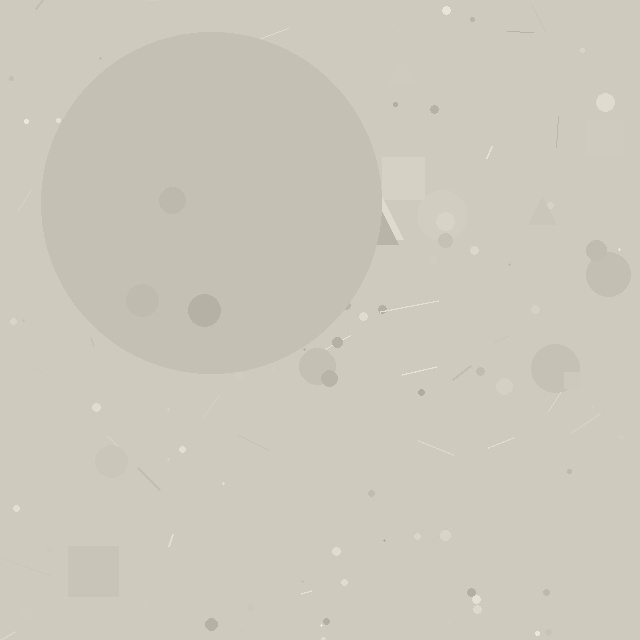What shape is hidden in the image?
A circle is hidden in the image.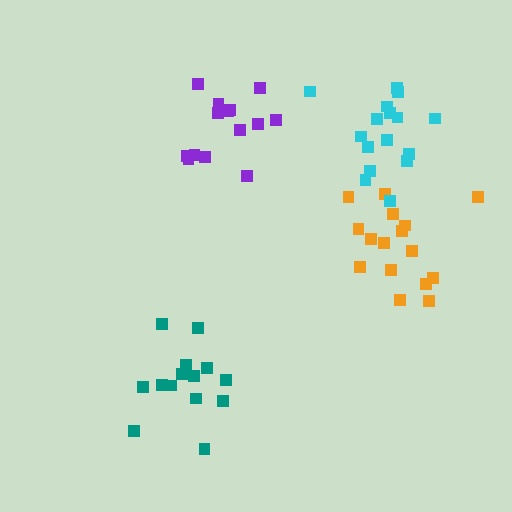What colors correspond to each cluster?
The clusters are colored: orange, cyan, purple, teal.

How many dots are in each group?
Group 1: 16 dots, Group 2: 16 dots, Group 3: 14 dots, Group 4: 14 dots (60 total).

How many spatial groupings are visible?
There are 4 spatial groupings.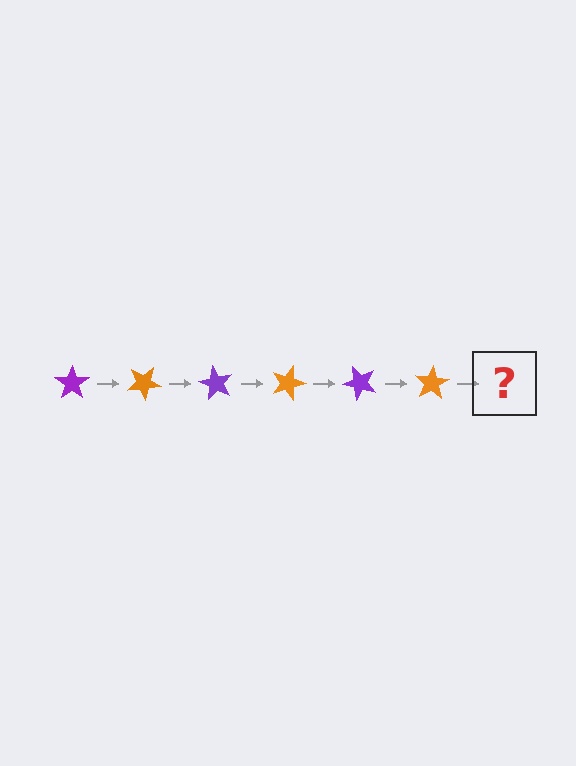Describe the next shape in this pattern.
It should be a purple star, rotated 180 degrees from the start.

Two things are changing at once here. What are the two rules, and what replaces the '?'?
The two rules are that it rotates 30 degrees each step and the color cycles through purple and orange. The '?' should be a purple star, rotated 180 degrees from the start.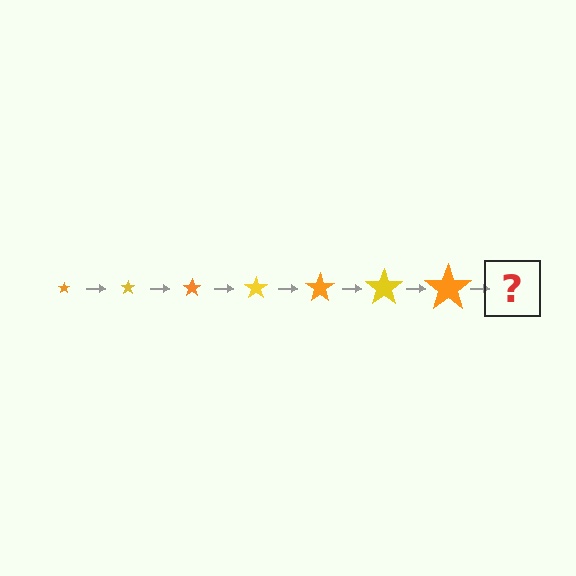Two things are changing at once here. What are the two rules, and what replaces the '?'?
The two rules are that the star grows larger each step and the color cycles through orange and yellow. The '?' should be a yellow star, larger than the previous one.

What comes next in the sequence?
The next element should be a yellow star, larger than the previous one.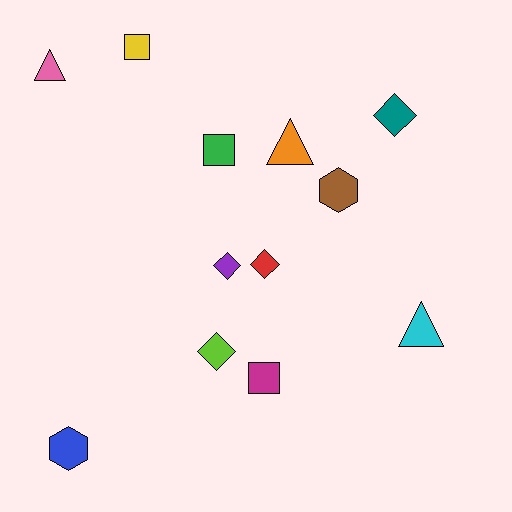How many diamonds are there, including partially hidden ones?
There are 4 diamonds.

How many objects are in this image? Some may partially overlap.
There are 12 objects.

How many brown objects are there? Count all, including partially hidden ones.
There is 1 brown object.